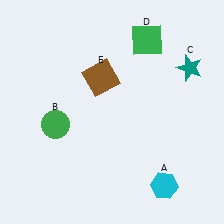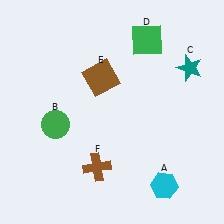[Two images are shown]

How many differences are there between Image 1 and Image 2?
There is 1 difference between the two images.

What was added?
A brown cross (F) was added in Image 2.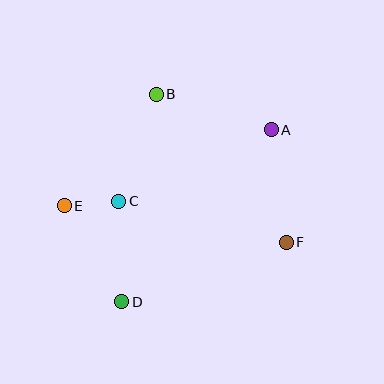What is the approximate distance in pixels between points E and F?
The distance between E and F is approximately 225 pixels.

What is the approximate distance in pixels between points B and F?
The distance between B and F is approximately 197 pixels.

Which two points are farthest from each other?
Points A and D are farthest from each other.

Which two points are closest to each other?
Points C and E are closest to each other.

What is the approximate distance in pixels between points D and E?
The distance between D and E is approximately 112 pixels.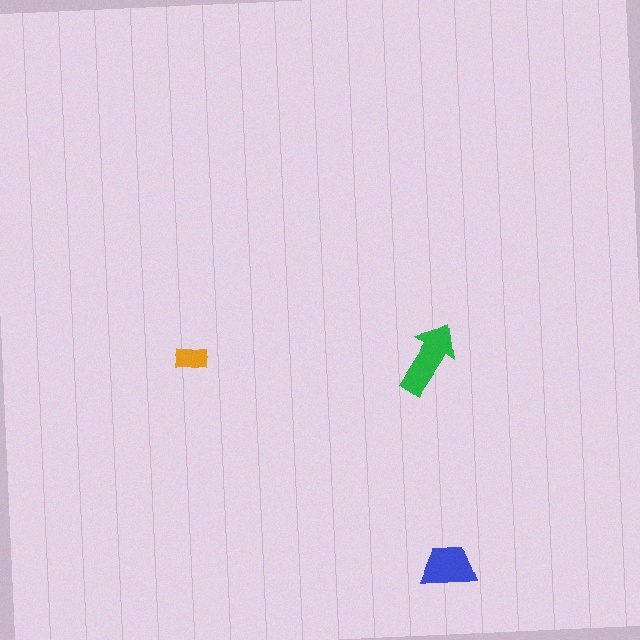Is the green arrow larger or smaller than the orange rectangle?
Larger.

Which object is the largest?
The green arrow.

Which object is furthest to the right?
The blue trapezoid is rightmost.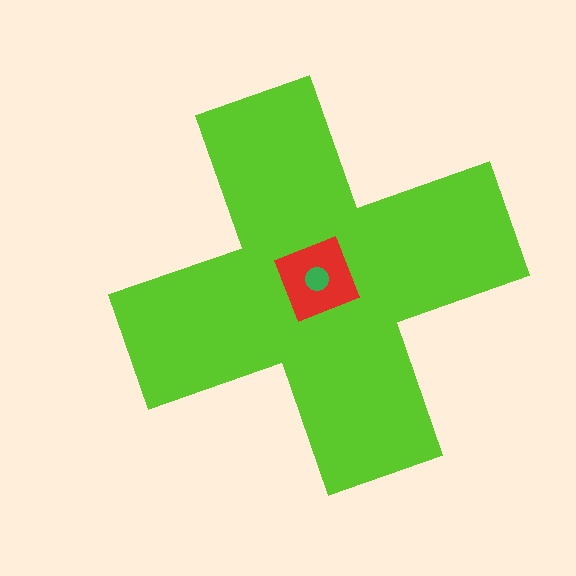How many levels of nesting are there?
3.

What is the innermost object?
The green circle.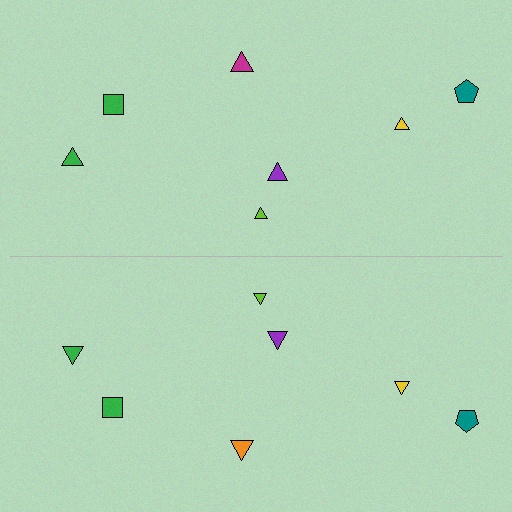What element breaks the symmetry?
The orange triangle on the bottom side breaks the symmetry — its mirror counterpart is magenta.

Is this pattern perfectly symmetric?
No, the pattern is not perfectly symmetric. The orange triangle on the bottom side breaks the symmetry — its mirror counterpart is magenta.